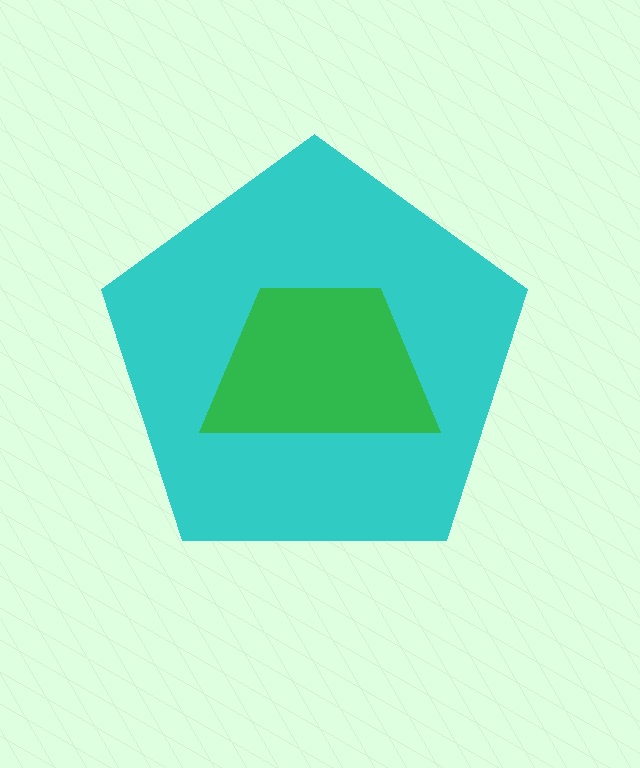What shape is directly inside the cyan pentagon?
The green trapezoid.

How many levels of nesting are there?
2.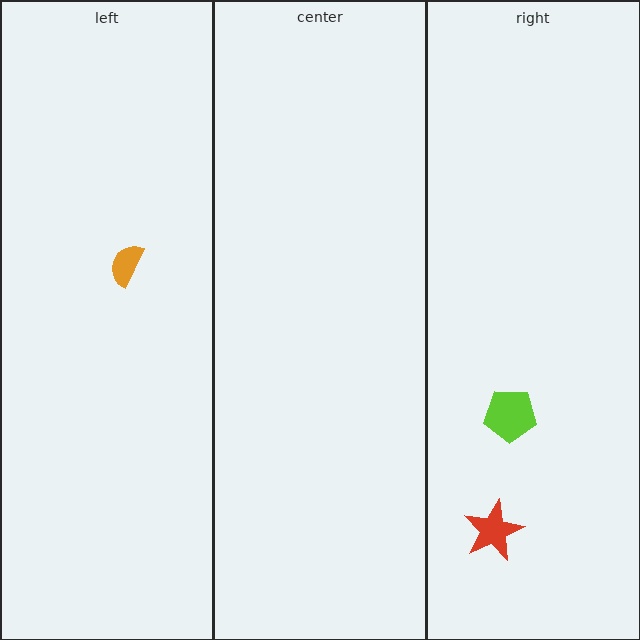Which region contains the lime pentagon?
The right region.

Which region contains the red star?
The right region.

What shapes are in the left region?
The orange semicircle.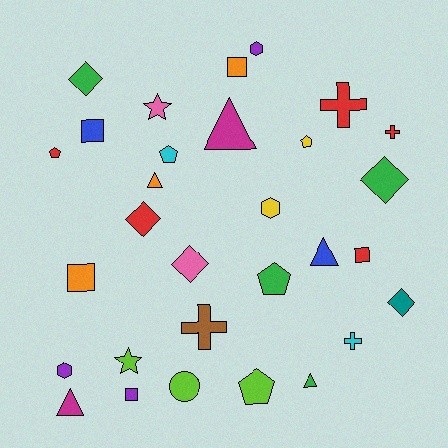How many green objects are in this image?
There are 4 green objects.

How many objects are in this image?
There are 30 objects.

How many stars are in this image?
There are 2 stars.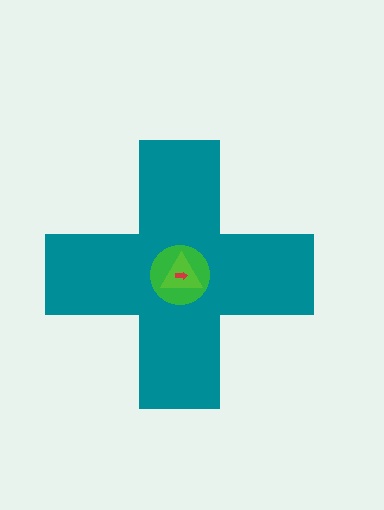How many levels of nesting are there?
4.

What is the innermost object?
The red arrow.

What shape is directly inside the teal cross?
The green circle.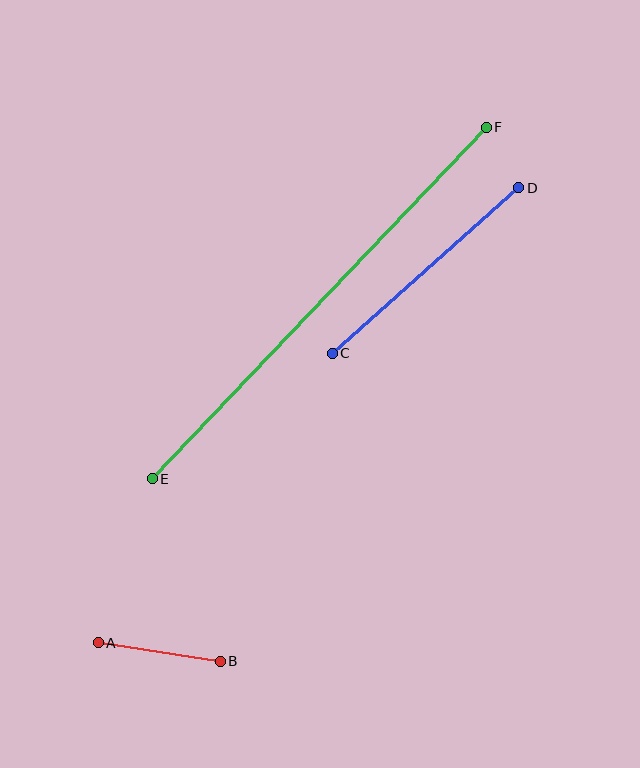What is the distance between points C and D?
The distance is approximately 249 pixels.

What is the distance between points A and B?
The distance is approximately 123 pixels.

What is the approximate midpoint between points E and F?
The midpoint is at approximately (319, 303) pixels.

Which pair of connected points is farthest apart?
Points E and F are farthest apart.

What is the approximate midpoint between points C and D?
The midpoint is at approximately (425, 270) pixels.